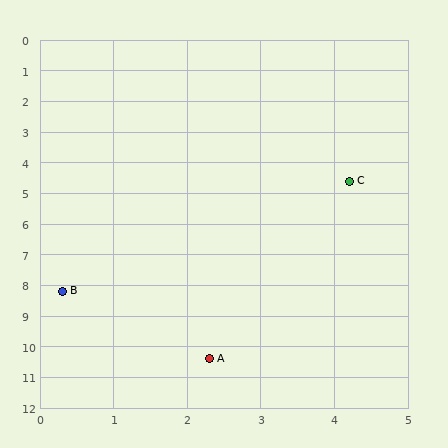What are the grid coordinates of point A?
Point A is at approximately (2.3, 10.4).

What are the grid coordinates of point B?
Point B is at approximately (0.3, 8.2).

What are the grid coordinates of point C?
Point C is at approximately (4.2, 4.6).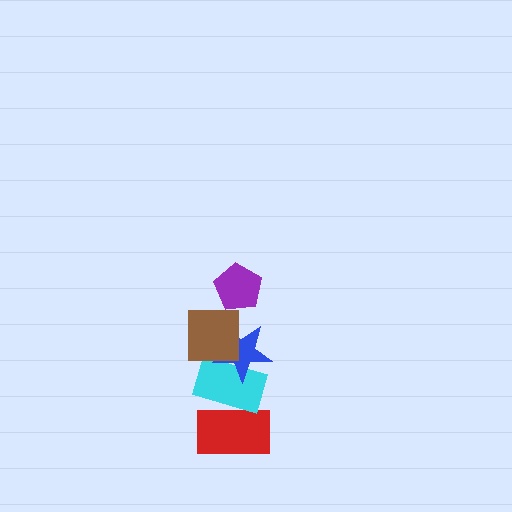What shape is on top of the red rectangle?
The cyan rectangle is on top of the red rectangle.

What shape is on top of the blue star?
The brown square is on top of the blue star.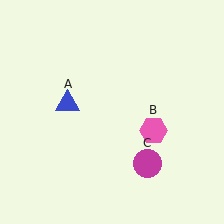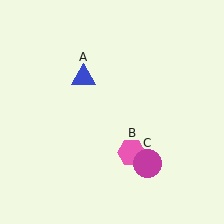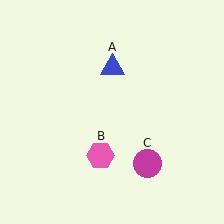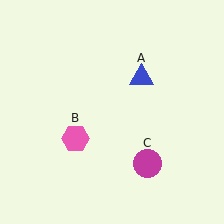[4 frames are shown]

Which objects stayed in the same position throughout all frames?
Magenta circle (object C) remained stationary.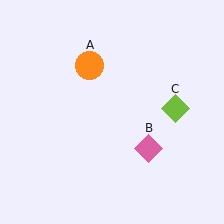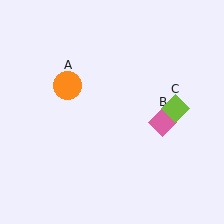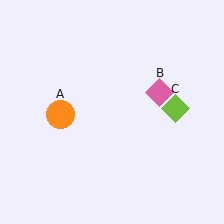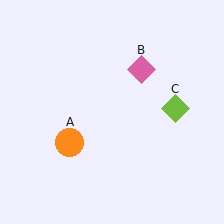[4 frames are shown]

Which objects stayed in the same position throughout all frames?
Lime diamond (object C) remained stationary.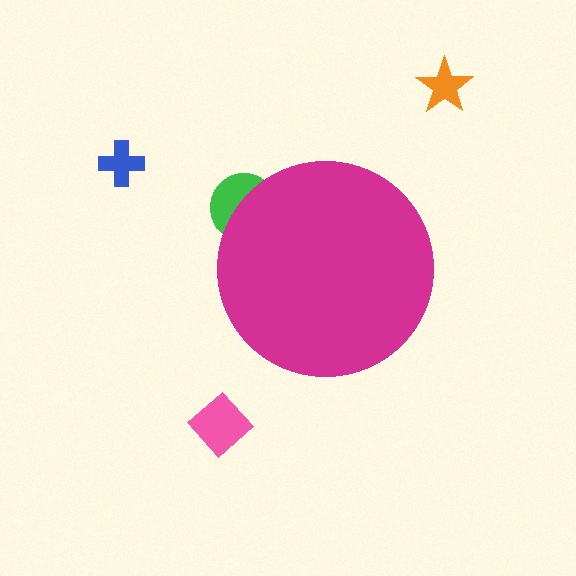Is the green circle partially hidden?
Yes, the green circle is partially hidden behind the magenta circle.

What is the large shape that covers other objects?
A magenta circle.